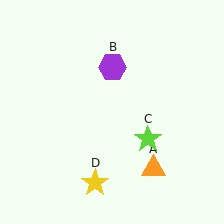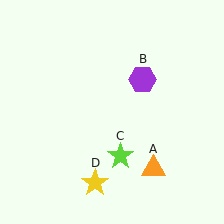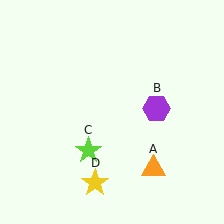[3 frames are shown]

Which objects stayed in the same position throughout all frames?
Orange triangle (object A) and yellow star (object D) remained stationary.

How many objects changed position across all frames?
2 objects changed position: purple hexagon (object B), lime star (object C).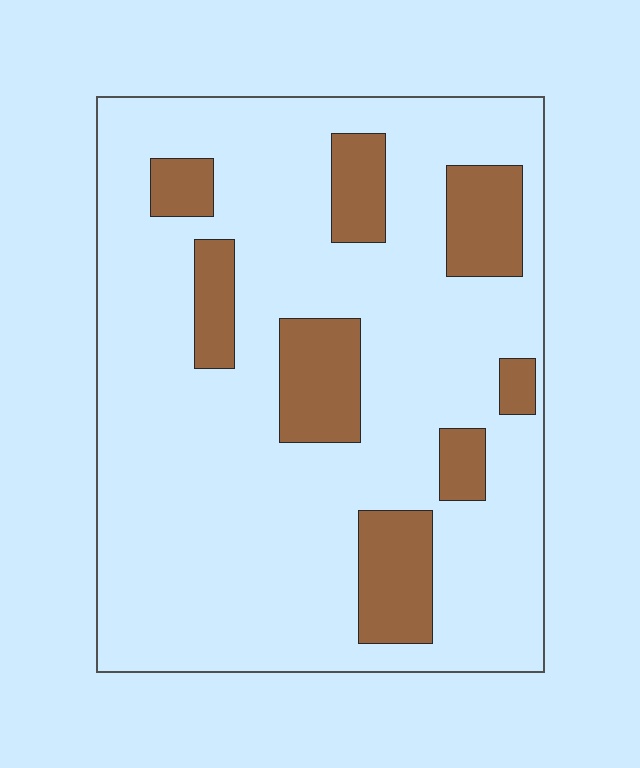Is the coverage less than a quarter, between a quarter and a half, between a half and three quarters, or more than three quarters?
Less than a quarter.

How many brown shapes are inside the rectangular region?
8.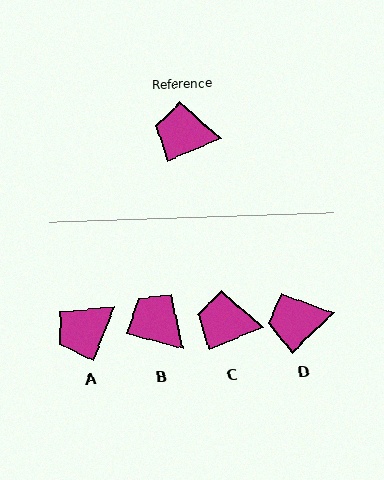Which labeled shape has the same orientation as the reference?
C.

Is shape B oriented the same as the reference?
No, it is off by about 37 degrees.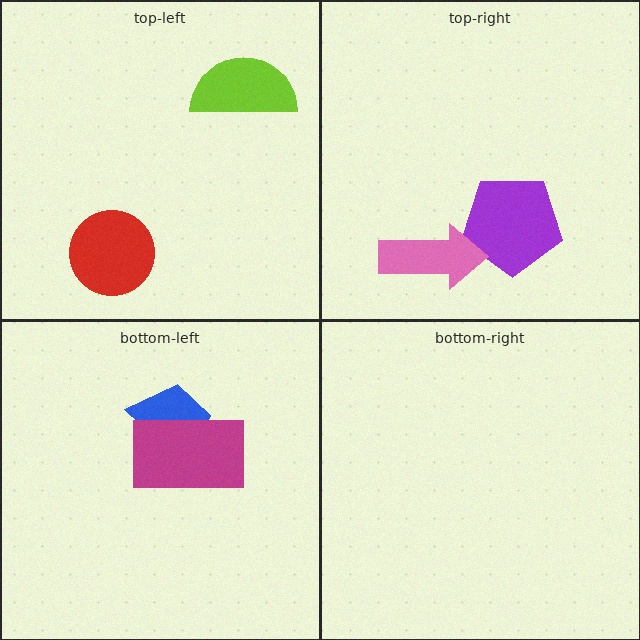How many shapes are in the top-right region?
2.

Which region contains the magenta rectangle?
The bottom-left region.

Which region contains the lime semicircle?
The top-left region.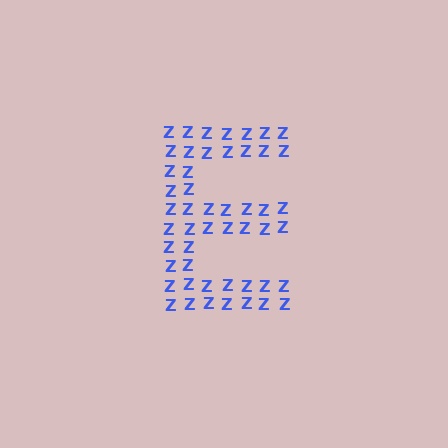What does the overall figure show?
The overall figure shows the letter E.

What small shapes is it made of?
It is made of small letter Z's.